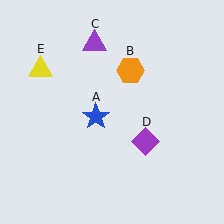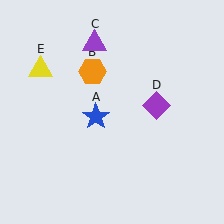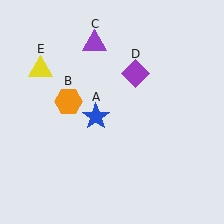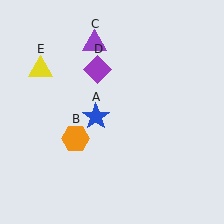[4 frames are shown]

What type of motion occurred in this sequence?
The orange hexagon (object B), purple diamond (object D) rotated counterclockwise around the center of the scene.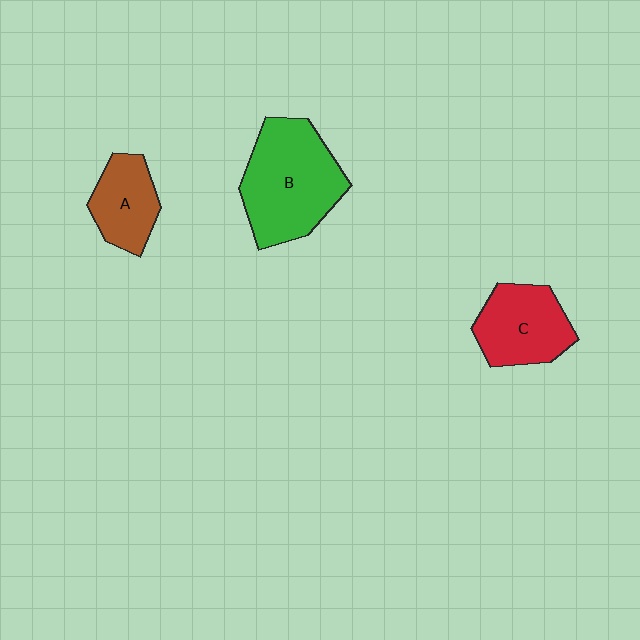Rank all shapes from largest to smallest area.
From largest to smallest: B (green), C (red), A (brown).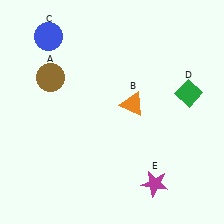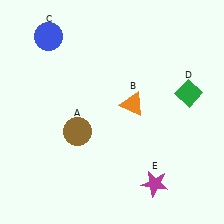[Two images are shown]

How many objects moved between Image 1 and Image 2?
1 object moved between the two images.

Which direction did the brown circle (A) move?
The brown circle (A) moved down.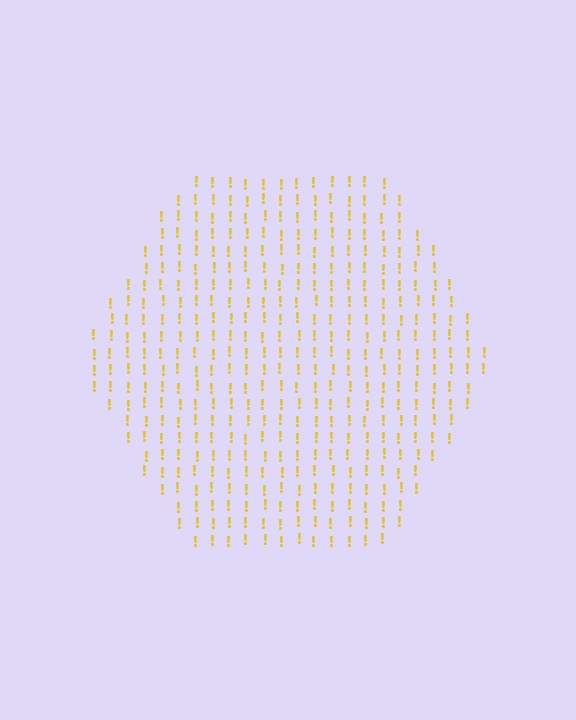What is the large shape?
The large shape is a hexagon.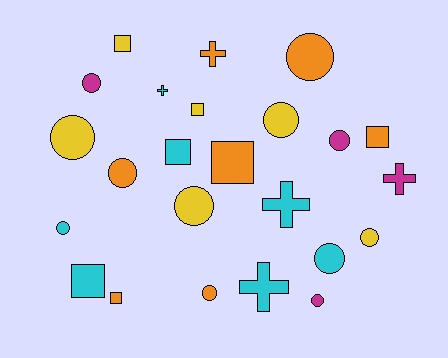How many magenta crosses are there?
There is 1 magenta cross.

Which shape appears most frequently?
Circle, with 12 objects.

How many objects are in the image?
There are 24 objects.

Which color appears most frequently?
Cyan, with 7 objects.